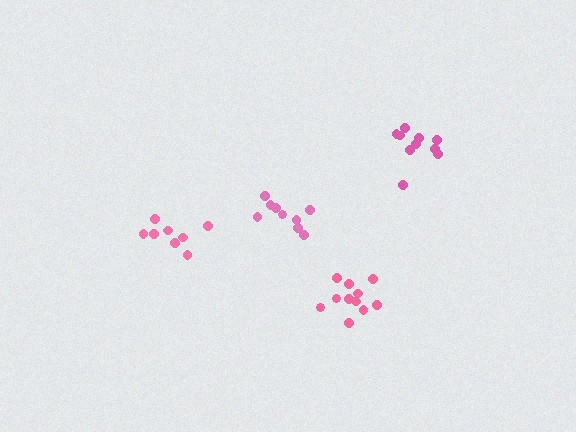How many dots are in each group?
Group 1: 10 dots, Group 2: 11 dots, Group 3: 9 dots, Group 4: 8 dots (38 total).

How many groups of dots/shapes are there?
There are 4 groups.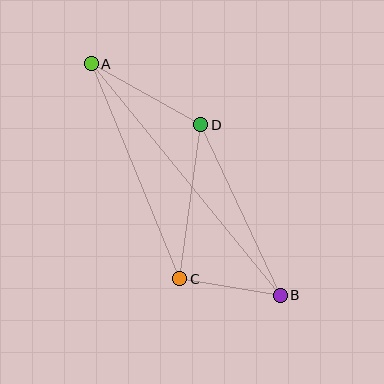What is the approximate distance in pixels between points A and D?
The distance between A and D is approximately 125 pixels.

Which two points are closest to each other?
Points B and C are closest to each other.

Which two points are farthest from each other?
Points A and B are farthest from each other.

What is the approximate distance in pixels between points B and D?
The distance between B and D is approximately 188 pixels.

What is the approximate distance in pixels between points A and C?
The distance between A and C is approximately 232 pixels.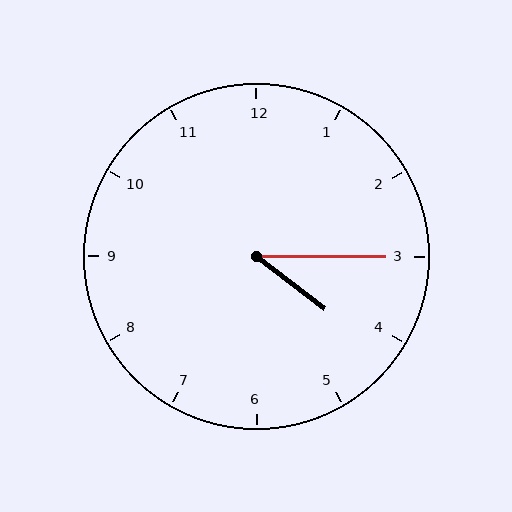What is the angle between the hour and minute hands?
Approximately 38 degrees.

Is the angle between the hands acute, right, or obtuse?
It is acute.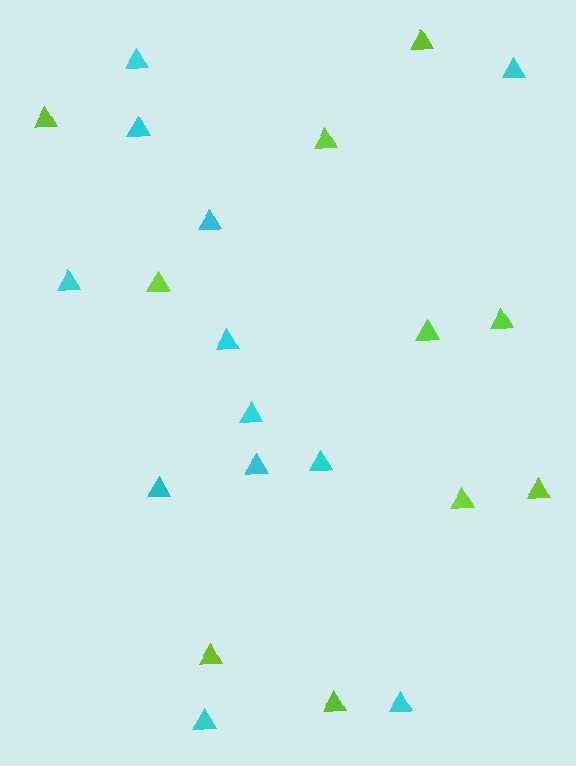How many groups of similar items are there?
There are 2 groups: one group of cyan triangles (12) and one group of lime triangles (10).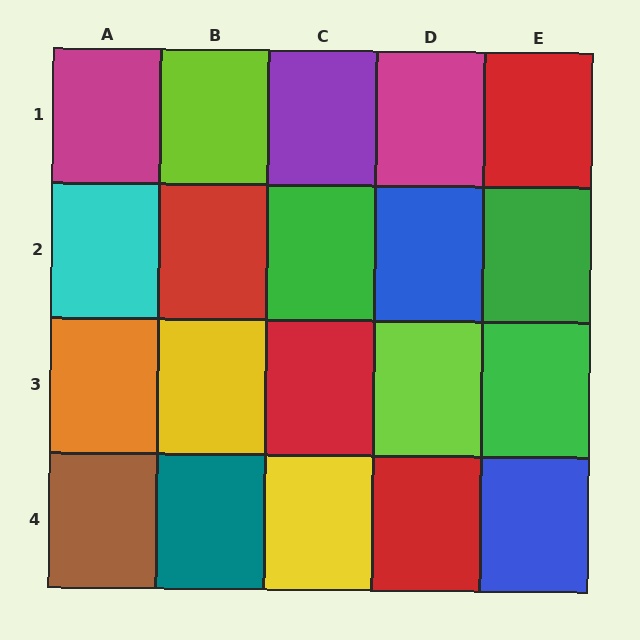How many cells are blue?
2 cells are blue.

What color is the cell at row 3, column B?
Yellow.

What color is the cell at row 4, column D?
Red.